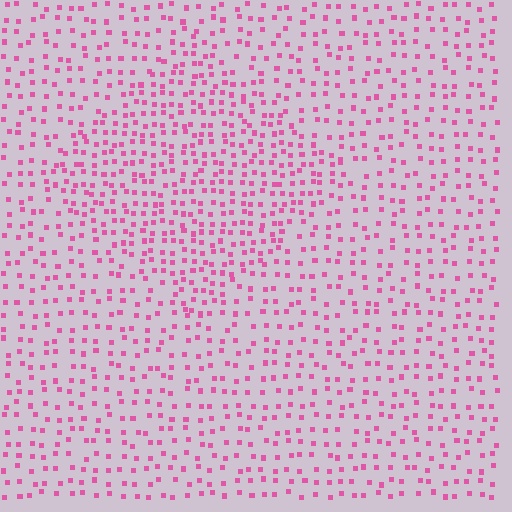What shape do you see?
I see a diamond.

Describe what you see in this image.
The image contains small pink elements arranged at two different densities. A diamond-shaped region is visible where the elements are more densely packed than the surrounding area.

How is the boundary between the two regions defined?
The boundary is defined by a change in element density (approximately 1.7x ratio). All elements are the same color, size, and shape.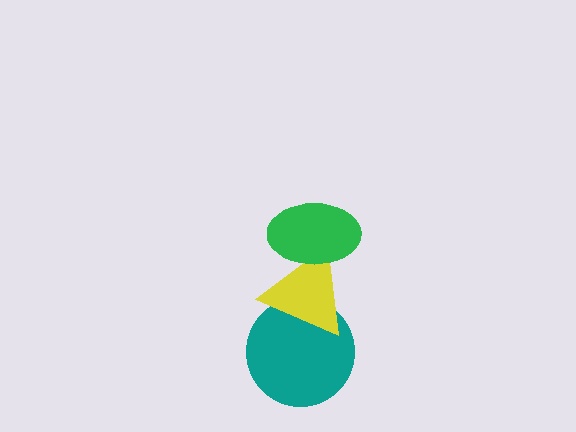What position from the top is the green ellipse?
The green ellipse is 1st from the top.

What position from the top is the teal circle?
The teal circle is 3rd from the top.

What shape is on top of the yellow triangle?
The green ellipse is on top of the yellow triangle.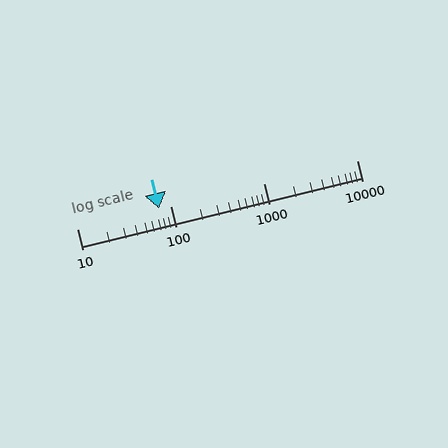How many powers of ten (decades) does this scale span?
The scale spans 3 decades, from 10 to 10000.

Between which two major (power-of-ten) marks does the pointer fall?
The pointer is between 10 and 100.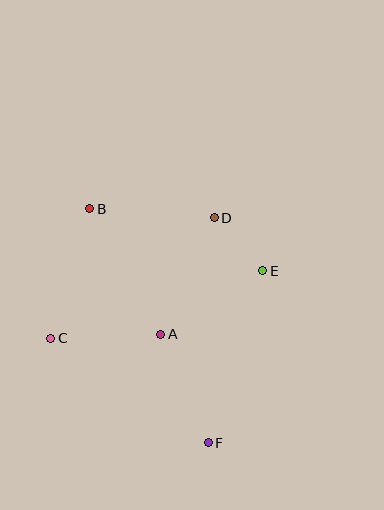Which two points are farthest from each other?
Points B and F are farthest from each other.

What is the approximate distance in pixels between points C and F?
The distance between C and F is approximately 189 pixels.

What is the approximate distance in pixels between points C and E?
The distance between C and E is approximately 223 pixels.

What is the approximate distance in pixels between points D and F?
The distance between D and F is approximately 225 pixels.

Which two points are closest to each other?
Points D and E are closest to each other.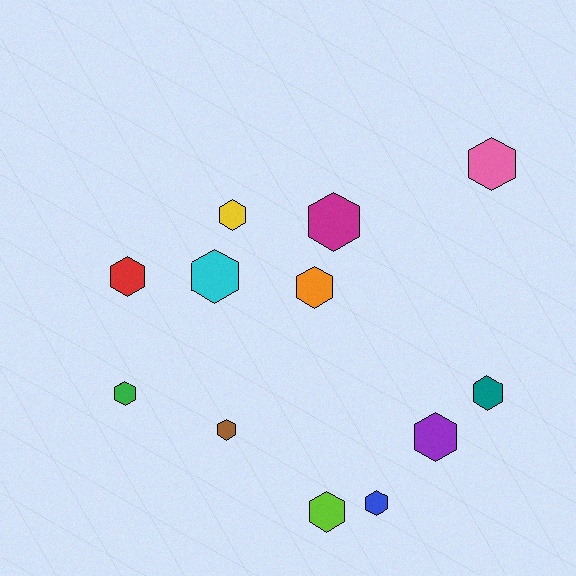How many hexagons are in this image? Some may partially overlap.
There are 12 hexagons.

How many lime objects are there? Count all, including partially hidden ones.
There is 1 lime object.